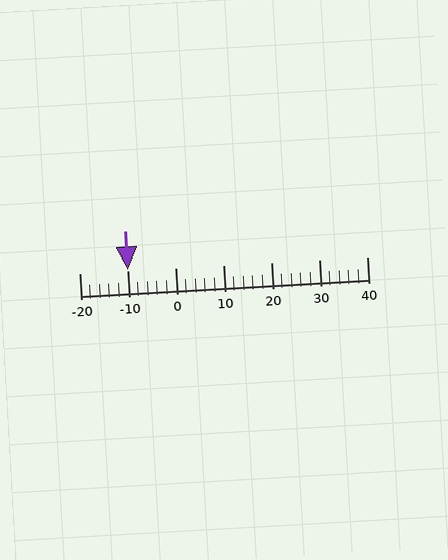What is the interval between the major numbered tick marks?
The major tick marks are spaced 10 units apart.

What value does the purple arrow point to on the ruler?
The purple arrow points to approximately -10.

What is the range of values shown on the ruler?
The ruler shows values from -20 to 40.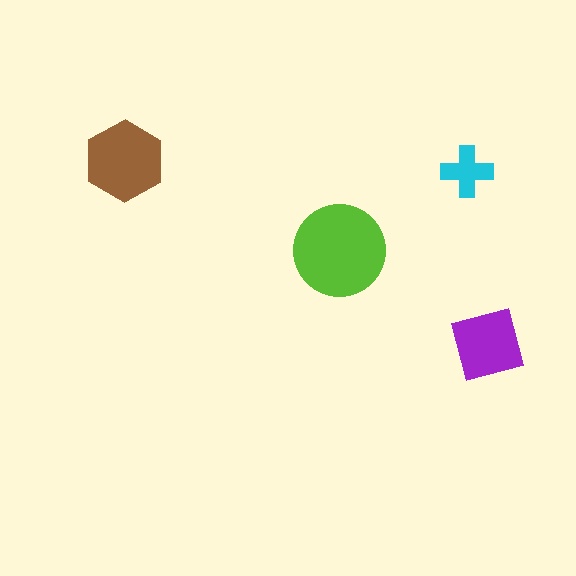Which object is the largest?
The lime circle.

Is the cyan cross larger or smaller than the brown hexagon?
Smaller.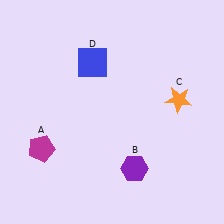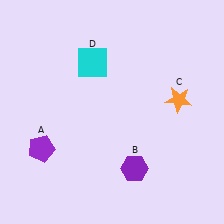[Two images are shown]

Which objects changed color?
A changed from magenta to purple. D changed from blue to cyan.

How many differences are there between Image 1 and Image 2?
There are 2 differences between the two images.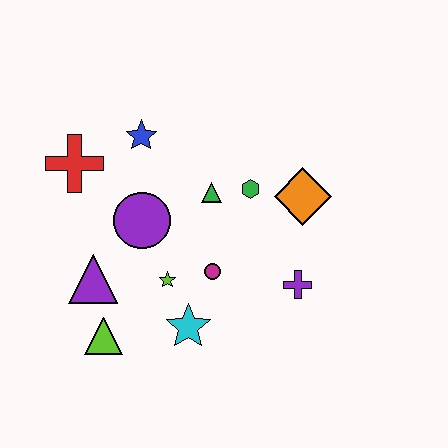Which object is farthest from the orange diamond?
The lime triangle is farthest from the orange diamond.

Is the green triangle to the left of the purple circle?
No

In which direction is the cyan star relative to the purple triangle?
The cyan star is to the right of the purple triangle.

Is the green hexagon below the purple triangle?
No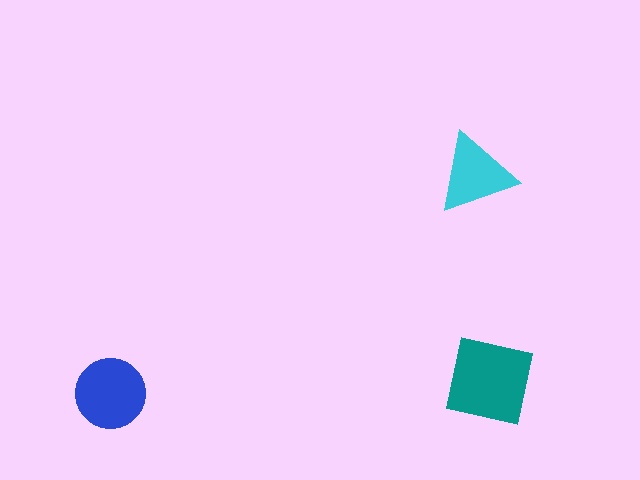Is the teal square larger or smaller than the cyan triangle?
Larger.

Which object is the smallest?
The cyan triangle.